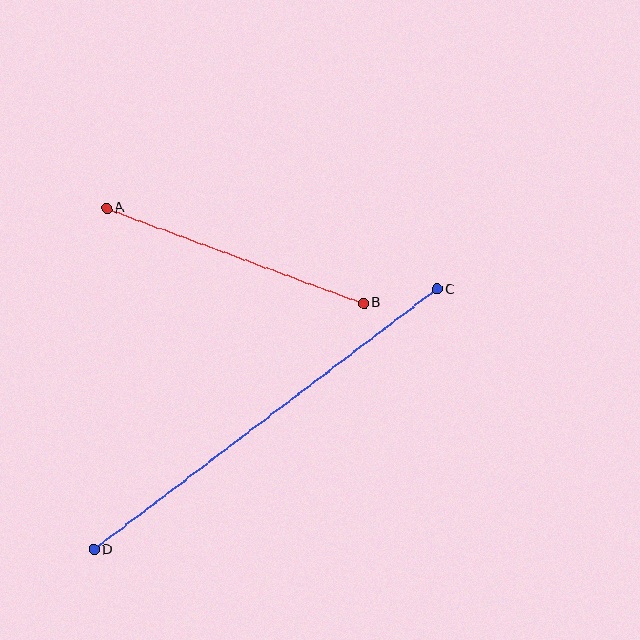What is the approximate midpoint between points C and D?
The midpoint is at approximately (265, 419) pixels.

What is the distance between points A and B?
The distance is approximately 274 pixels.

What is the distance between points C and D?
The distance is approximately 431 pixels.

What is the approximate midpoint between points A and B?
The midpoint is at approximately (235, 256) pixels.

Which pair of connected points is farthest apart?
Points C and D are farthest apart.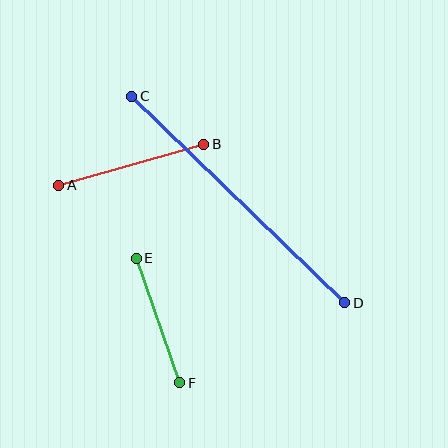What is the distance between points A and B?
The distance is approximately 150 pixels.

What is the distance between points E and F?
The distance is approximately 132 pixels.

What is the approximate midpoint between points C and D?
The midpoint is at approximately (238, 200) pixels.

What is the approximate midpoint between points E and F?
The midpoint is at approximately (158, 321) pixels.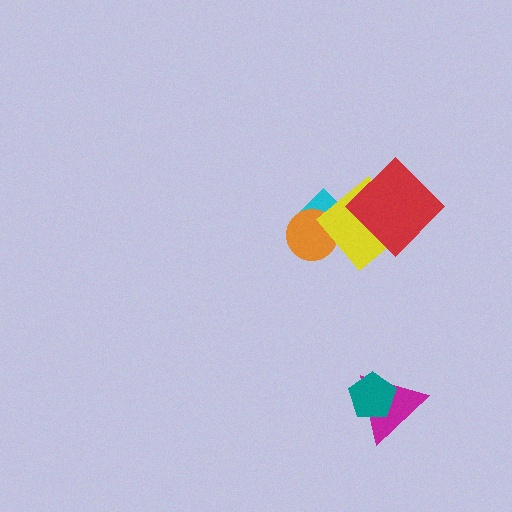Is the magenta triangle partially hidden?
Yes, it is partially covered by another shape.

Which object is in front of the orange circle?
The yellow diamond is in front of the orange circle.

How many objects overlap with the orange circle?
2 objects overlap with the orange circle.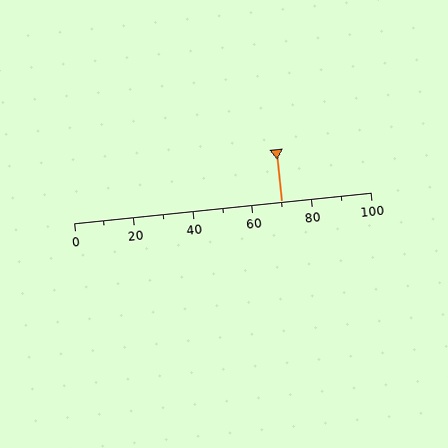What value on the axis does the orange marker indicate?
The marker indicates approximately 70.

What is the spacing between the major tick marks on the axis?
The major ticks are spaced 20 apart.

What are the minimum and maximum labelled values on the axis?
The axis runs from 0 to 100.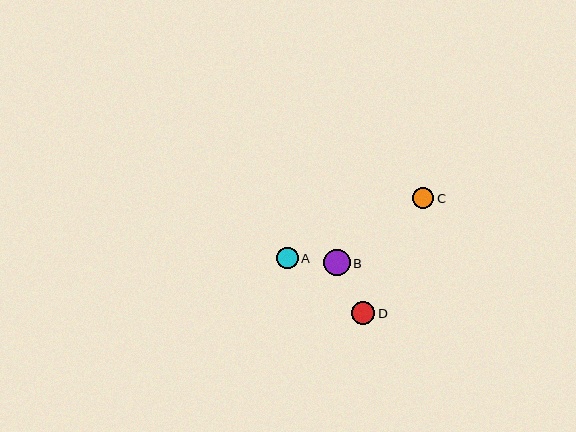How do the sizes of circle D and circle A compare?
Circle D and circle A are approximately the same size.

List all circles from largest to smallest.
From largest to smallest: B, D, A, C.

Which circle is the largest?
Circle B is the largest with a size of approximately 26 pixels.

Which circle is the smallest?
Circle C is the smallest with a size of approximately 21 pixels.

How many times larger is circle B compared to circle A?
Circle B is approximately 1.2 times the size of circle A.